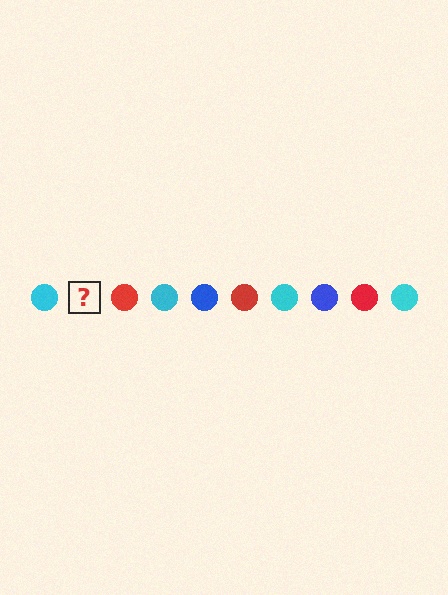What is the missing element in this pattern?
The missing element is a blue circle.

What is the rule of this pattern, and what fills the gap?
The rule is that the pattern cycles through cyan, blue, red circles. The gap should be filled with a blue circle.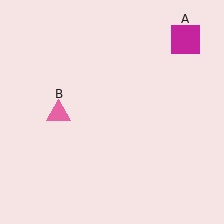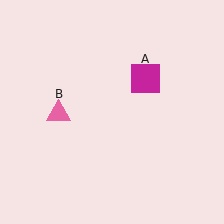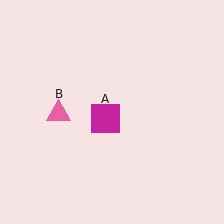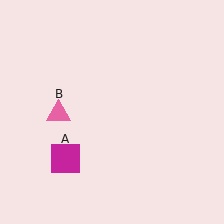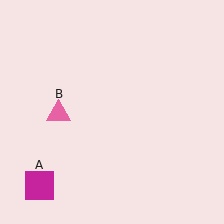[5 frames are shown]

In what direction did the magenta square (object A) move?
The magenta square (object A) moved down and to the left.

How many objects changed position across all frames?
1 object changed position: magenta square (object A).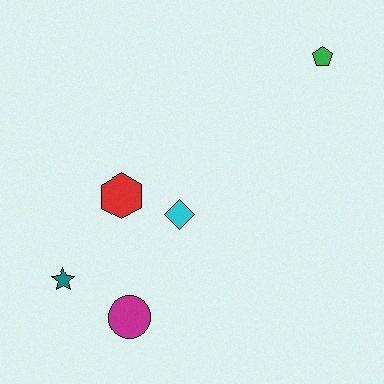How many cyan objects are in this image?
There is 1 cyan object.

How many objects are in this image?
There are 5 objects.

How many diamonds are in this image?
There is 1 diamond.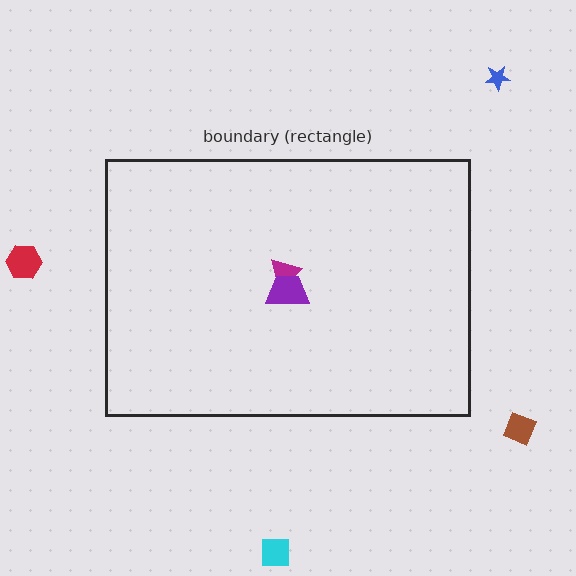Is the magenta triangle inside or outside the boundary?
Inside.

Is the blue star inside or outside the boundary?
Outside.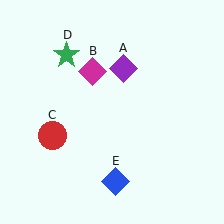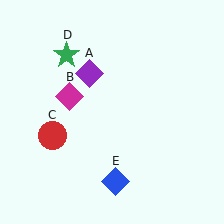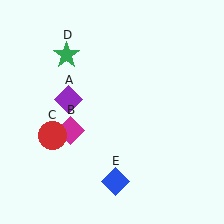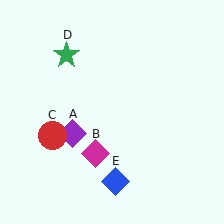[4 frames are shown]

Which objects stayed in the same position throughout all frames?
Red circle (object C) and green star (object D) and blue diamond (object E) remained stationary.